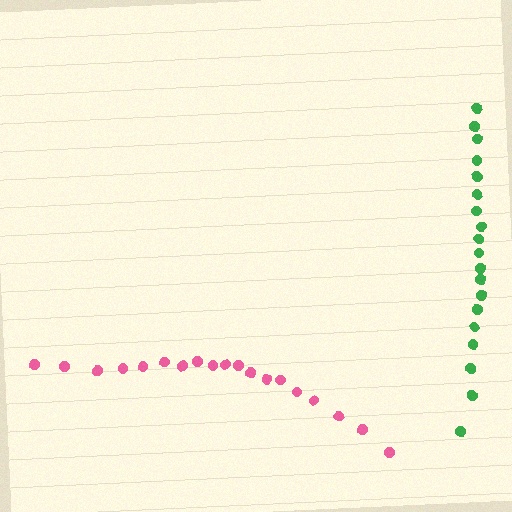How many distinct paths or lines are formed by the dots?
There are 2 distinct paths.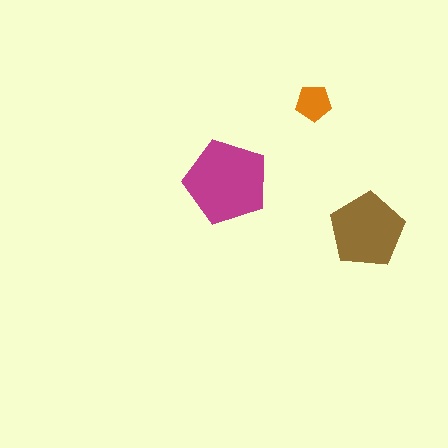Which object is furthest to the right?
The brown pentagon is rightmost.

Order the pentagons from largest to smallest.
the magenta one, the brown one, the orange one.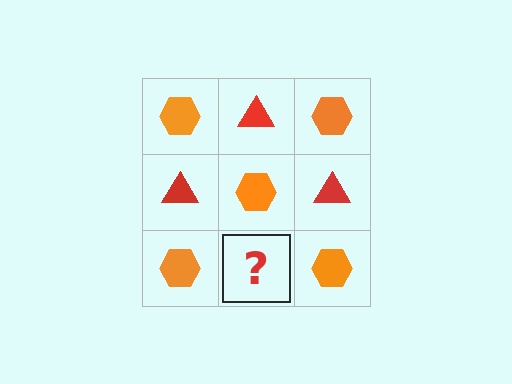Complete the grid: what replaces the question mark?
The question mark should be replaced with a red triangle.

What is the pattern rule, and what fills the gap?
The rule is that it alternates orange hexagon and red triangle in a checkerboard pattern. The gap should be filled with a red triangle.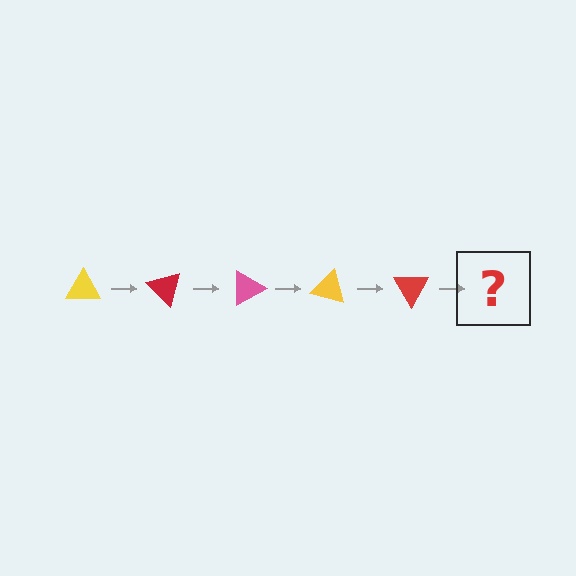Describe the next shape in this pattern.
It should be a pink triangle, rotated 225 degrees from the start.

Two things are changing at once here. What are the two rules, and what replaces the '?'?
The two rules are that it rotates 45 degrees each step and the color cycles through yellow, red, and pink. The '?' should be a pink triangle, rotated 225 degrees from the start.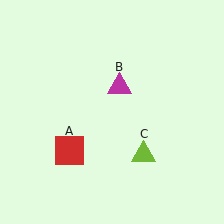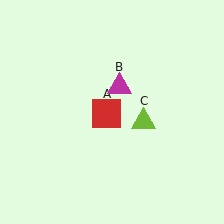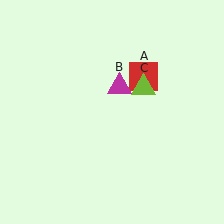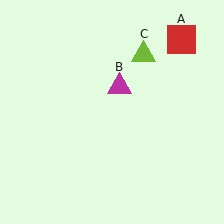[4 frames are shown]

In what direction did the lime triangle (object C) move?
The lime triangle (object C) moved up.